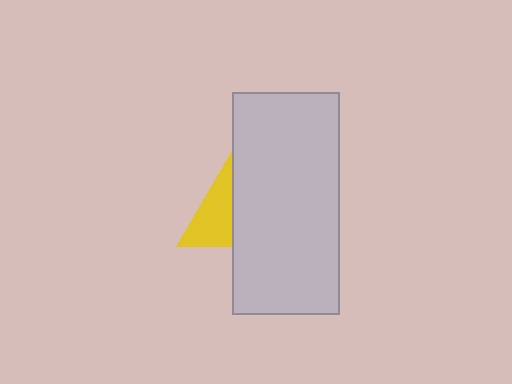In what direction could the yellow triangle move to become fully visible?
The yellow triangle could move left. That would shift it out from behind the light gray rectangle entirely.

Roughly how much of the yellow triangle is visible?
About half of it is visible (roughly 48%).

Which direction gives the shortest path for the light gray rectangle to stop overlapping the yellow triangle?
Moving right gives the shortest separation.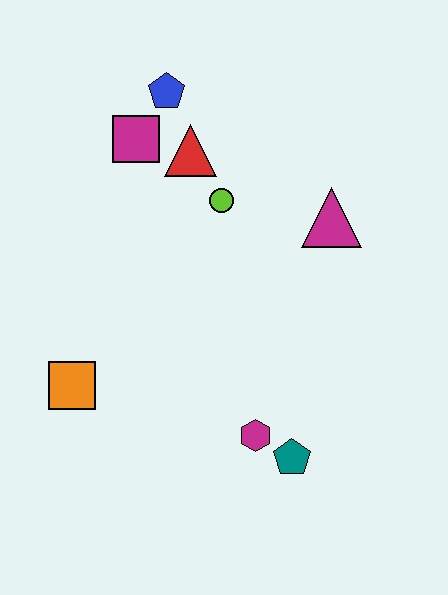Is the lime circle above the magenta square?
No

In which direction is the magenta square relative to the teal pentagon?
The magenta square is above the teal pentagon.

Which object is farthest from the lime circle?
The teal pentagon is farthest from the lime circle.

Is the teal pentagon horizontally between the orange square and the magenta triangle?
Yes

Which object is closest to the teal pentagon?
The magenta hexagon is closest to the teal pentagon.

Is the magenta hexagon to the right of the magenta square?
Yes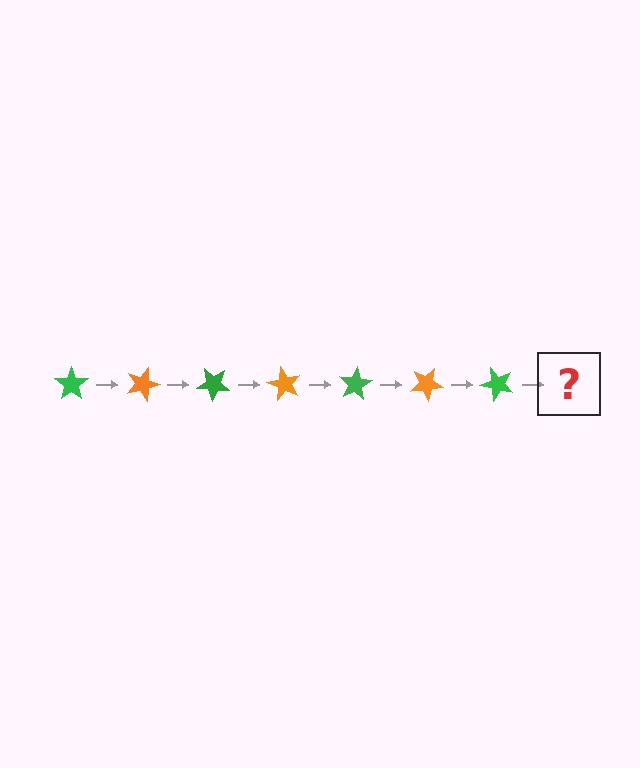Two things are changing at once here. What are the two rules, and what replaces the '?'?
The two rules are that it rotates 20 degrees each step and the color cycles through green and orange. The '?' should be an orange star, rotated 140 degrees from the start.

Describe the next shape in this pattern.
It should be an orange star, rotated 140 degrees from the start.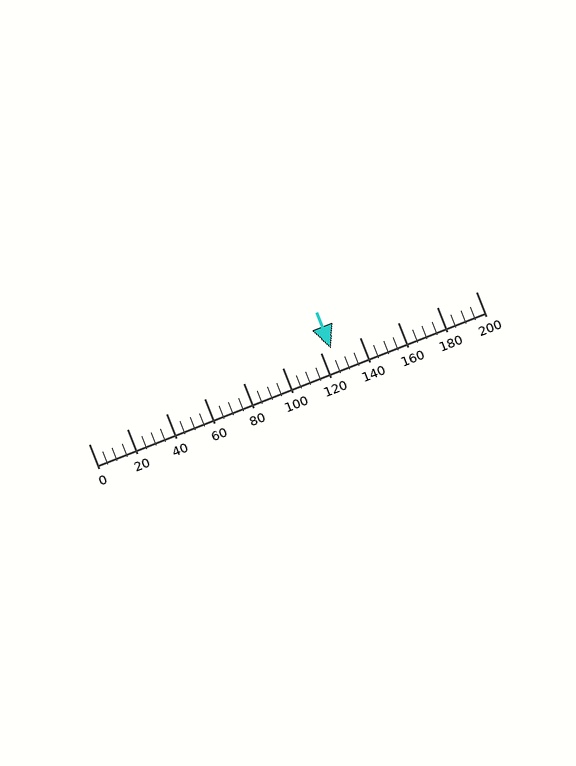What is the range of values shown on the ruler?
The ruler shows values from 0 to 200.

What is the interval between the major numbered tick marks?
The major tick marks are spaced 20 units apart.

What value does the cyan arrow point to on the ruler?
The cyan arrow points to approximately 125.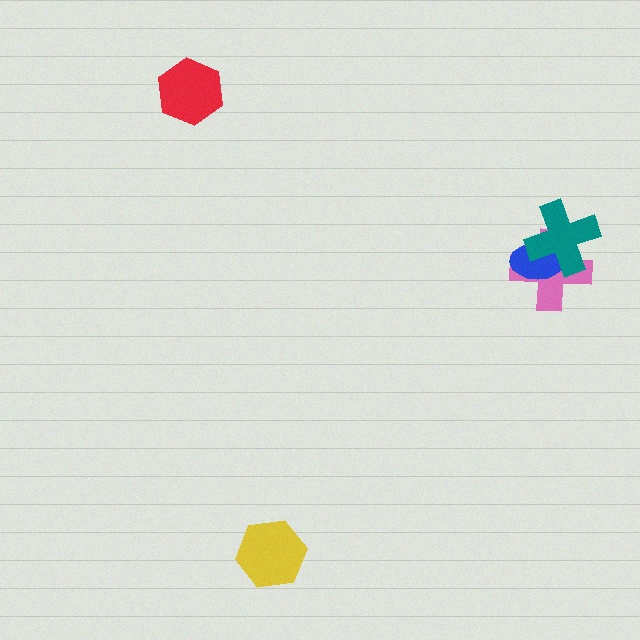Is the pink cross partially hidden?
Yes, it is partially covered by another shape.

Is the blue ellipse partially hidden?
Yes, it is partially covered by another shape.